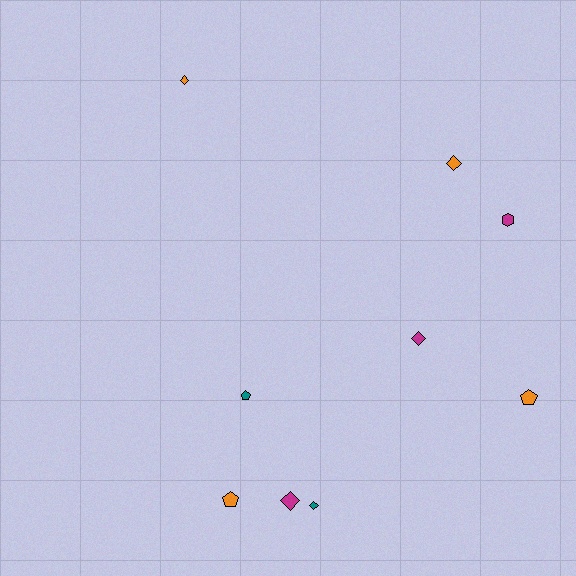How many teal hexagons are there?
There are no teal hexagons.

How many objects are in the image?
There are 9 objects.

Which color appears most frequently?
Orange, with 4 objects.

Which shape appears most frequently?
Diamond, with 5 objects.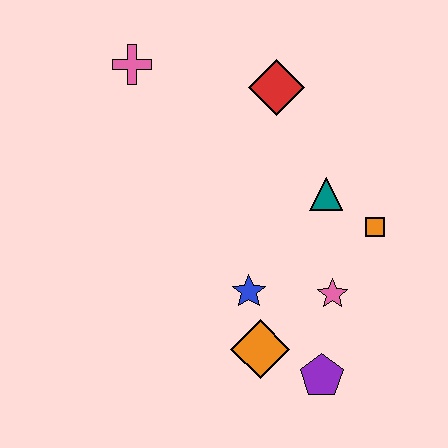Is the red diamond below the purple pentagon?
No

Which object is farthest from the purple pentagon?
The pink cross is farthest from the purple pentagon.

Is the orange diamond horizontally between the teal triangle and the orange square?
No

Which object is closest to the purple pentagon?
The orange diamond is closest to the purple pentagon.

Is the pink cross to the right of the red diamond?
No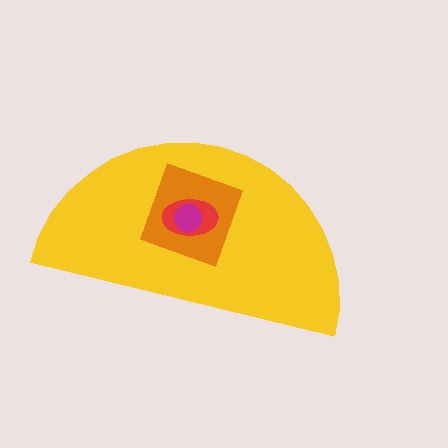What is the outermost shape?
The yellow semicircle.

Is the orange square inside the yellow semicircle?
Yes.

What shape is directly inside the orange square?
The red ellipse.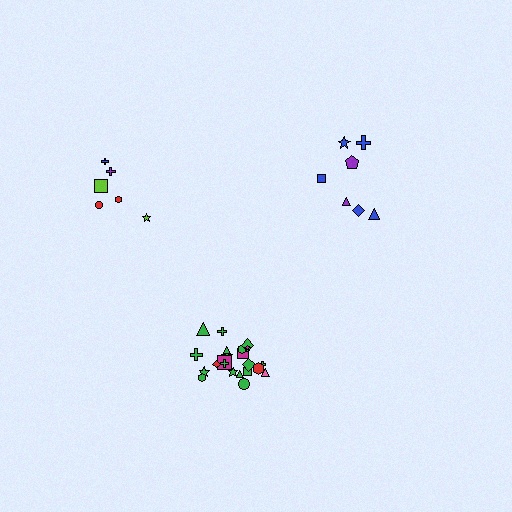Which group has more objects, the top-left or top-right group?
The top-right group.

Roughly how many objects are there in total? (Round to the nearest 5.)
Roughly 35 objects in total.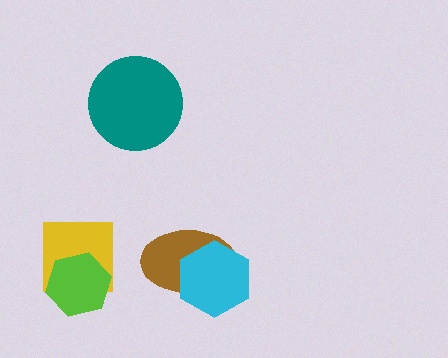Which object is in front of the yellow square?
The lime hexagon is in front of the yellow square.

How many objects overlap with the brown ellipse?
1 object overlaps with the brown ellipse.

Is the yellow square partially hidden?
Yes, it is partially covered by another shape.